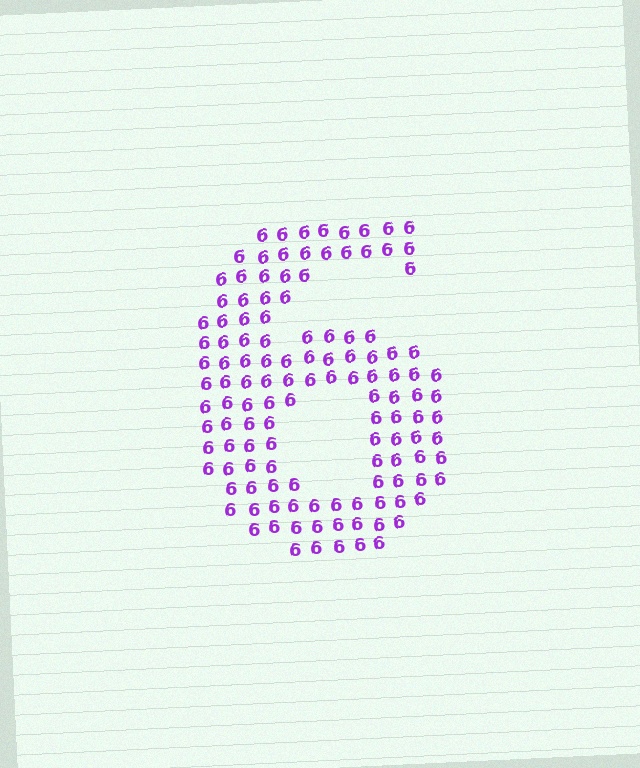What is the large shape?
The large shape is the digit 6.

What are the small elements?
The small elements are digit 6's.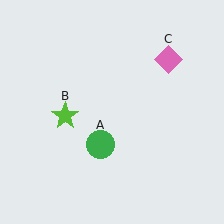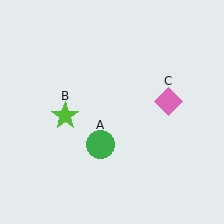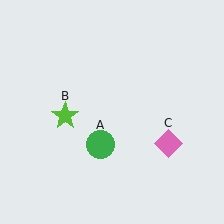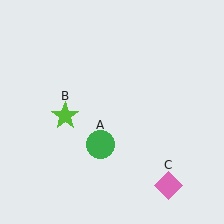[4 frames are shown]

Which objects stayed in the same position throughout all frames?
Green circle (object A) and lime star (object B) remained stationary.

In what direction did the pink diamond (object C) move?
The pink diamond (object C) moved down.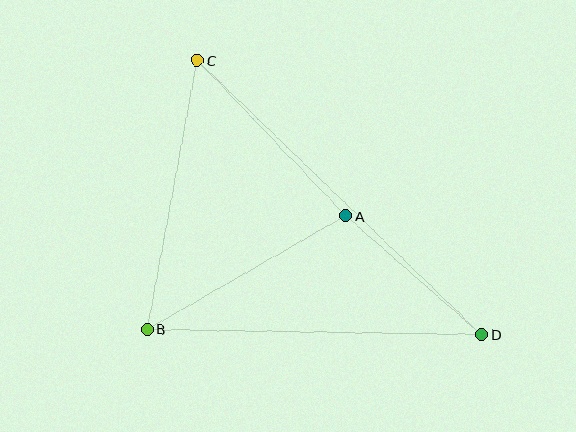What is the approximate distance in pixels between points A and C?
The distance between A and C is approximately 215 pixels.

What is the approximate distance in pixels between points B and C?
The distance between B and C is approximately 273 pixels.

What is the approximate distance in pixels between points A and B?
The distance between A and B is approximately 229 pixels.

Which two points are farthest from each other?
Points C and D are farthest from each other.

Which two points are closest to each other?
Points A and D are closest to each other.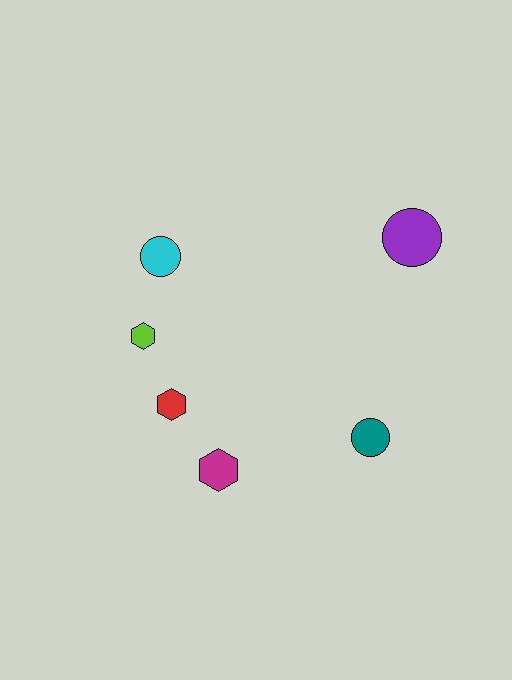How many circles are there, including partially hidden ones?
There are 3 circles.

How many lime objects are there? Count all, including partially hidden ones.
There is 1 lime object.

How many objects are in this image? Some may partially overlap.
There are 6 objects.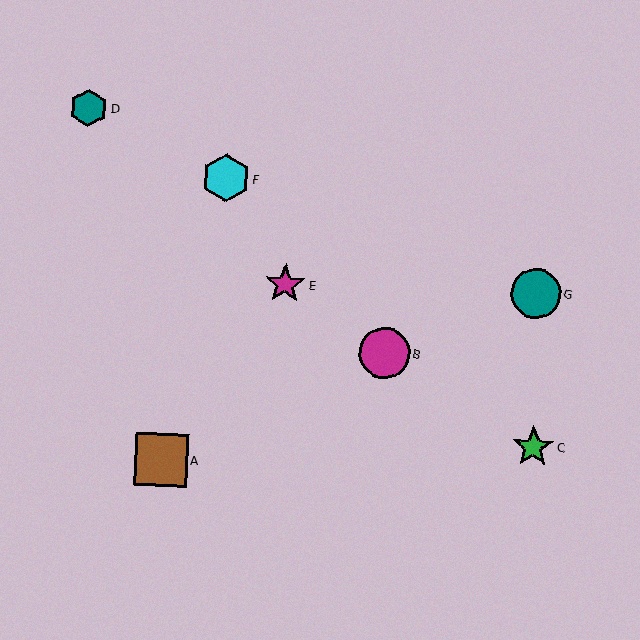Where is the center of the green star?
The center of the green star is at (533, 447).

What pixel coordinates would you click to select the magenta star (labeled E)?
Click at (285, 284) to select the magenta star E.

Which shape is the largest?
The brown square (labeled A) is the largest.